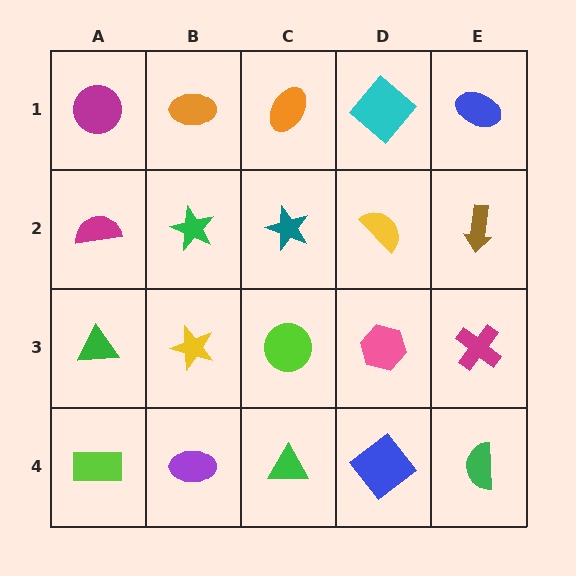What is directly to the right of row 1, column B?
An orange ellipse.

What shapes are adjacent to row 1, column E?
A brown arrow (row 2, column E), a cyan diamond (row 1, column D).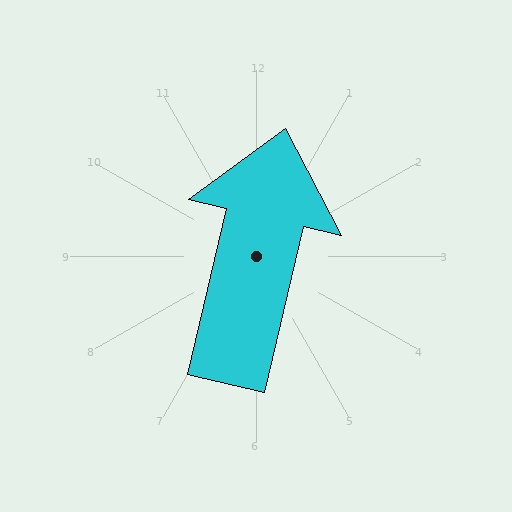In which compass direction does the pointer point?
North.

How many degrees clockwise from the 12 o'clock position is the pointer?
Approximately 13 degrees.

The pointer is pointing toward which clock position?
Roughly 12 o'clock.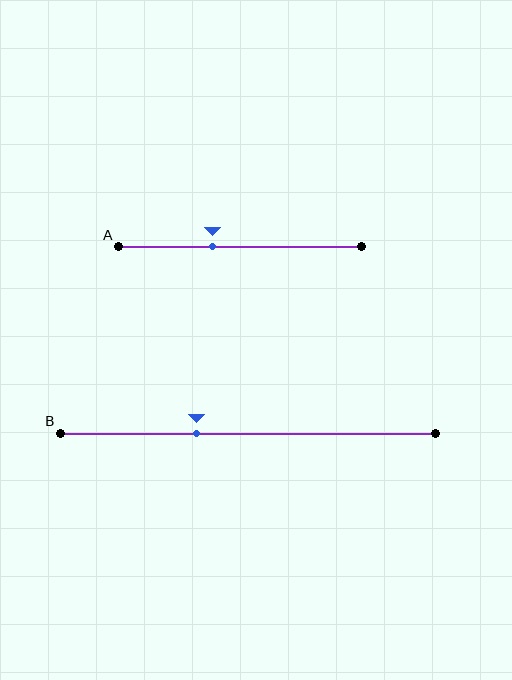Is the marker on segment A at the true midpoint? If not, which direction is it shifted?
No, the marker on segment A is shifted to the left by about 11% of the segment length.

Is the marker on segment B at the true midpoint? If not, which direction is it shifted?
No, the marker on segment B is shifted to the left by about 14% of the segment length.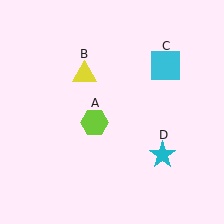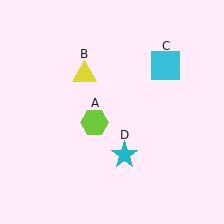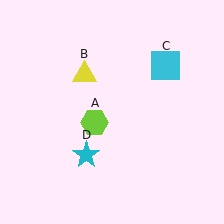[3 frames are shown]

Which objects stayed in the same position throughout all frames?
Lime hexagon (object A) and yellow triangle (object B) and cyan square (object C) remained stationary.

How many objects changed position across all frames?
1 object changed position: cyan star (object D).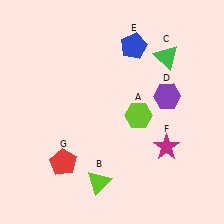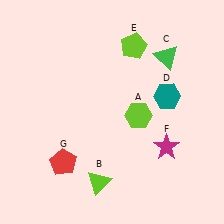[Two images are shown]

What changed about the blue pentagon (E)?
In Image 1, E is blue. In Image 2, it changed to lime.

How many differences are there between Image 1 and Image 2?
There are 2 differences between the two images.